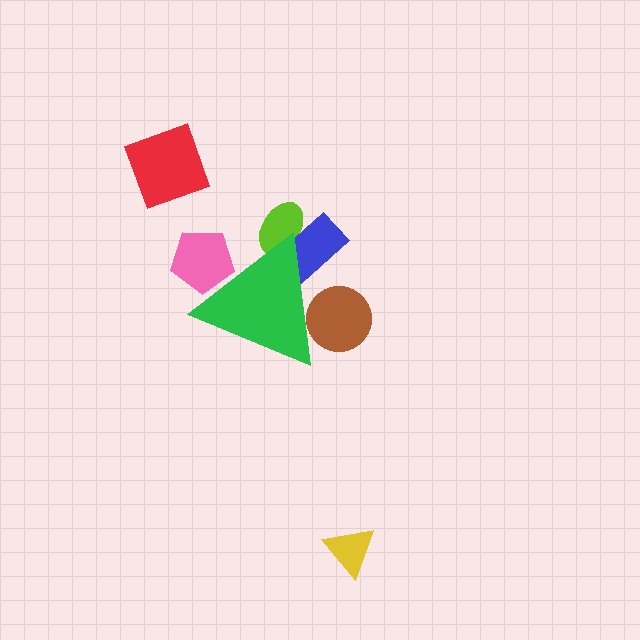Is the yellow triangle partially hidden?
No, the yellow triangle is fully visible.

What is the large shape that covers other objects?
A green triangle.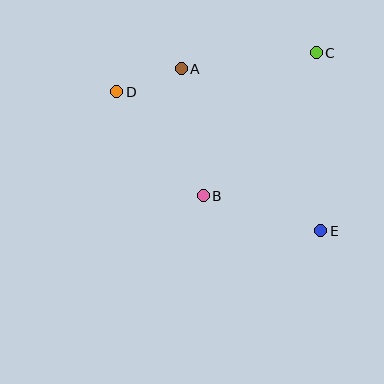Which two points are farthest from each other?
Points D and E are farthest from each other.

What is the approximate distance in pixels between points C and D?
The distance between C and D is approximately 203 pixels.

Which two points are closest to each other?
Points A and D are closest to each other.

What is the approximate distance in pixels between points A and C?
The distance between A and C is approximately 136 pixels.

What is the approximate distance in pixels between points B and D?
The distance between B and D is approximately 135 pixels.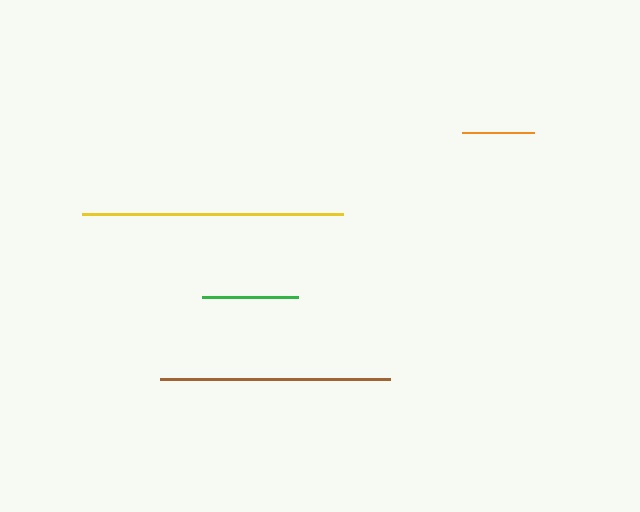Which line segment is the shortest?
The orange line is the shortest at approximately 72 pixels.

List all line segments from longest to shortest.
From longest to shortest: yellow, brown, green, orange.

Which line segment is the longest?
The yellow line is the longest at approximately 261 pixels.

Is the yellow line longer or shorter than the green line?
The yellow line is longer than the green line.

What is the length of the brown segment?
The brown segment is approximately 229 pixels long.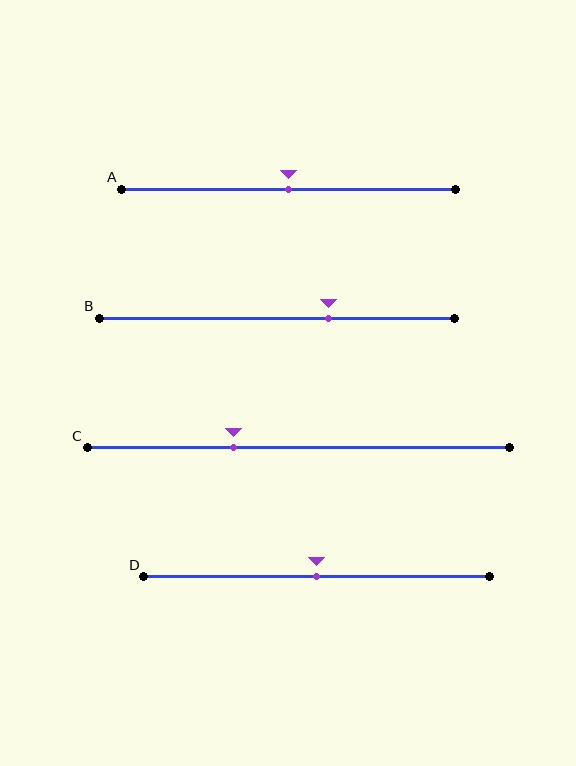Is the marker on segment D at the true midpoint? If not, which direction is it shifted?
Yes, the marker on segment D is at the true midpoint.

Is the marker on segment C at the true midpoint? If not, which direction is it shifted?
No, the marker on segment C is shifted to the left by about 15% of the segment length.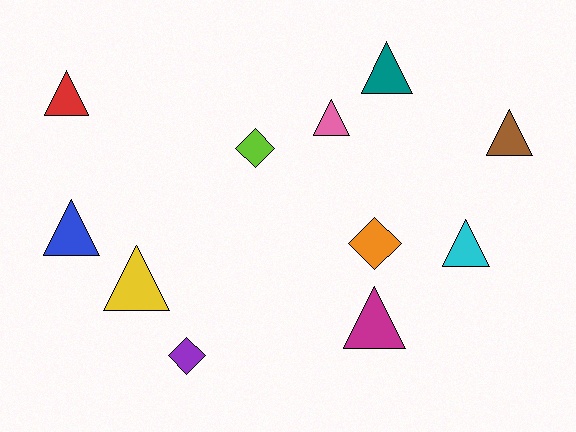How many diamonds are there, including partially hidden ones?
There are 3 diamonds.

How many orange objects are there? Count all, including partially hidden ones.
There is 1 orange object.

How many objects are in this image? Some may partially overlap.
There are 11 objects.